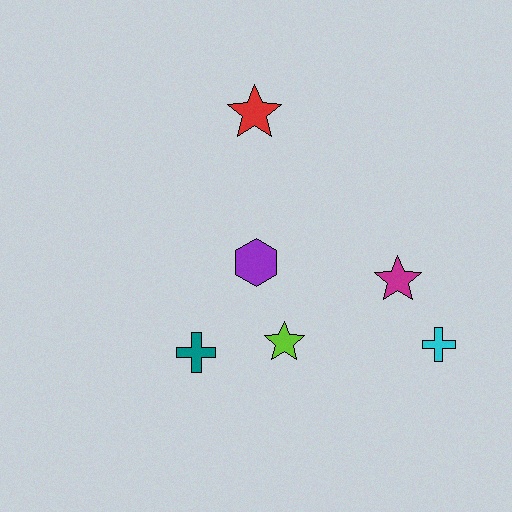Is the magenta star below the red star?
Yes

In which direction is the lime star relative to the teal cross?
The lime star is to the right of the teal cross.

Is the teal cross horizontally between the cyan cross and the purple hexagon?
No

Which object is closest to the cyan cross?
The magenta star is closest to the cyan cross.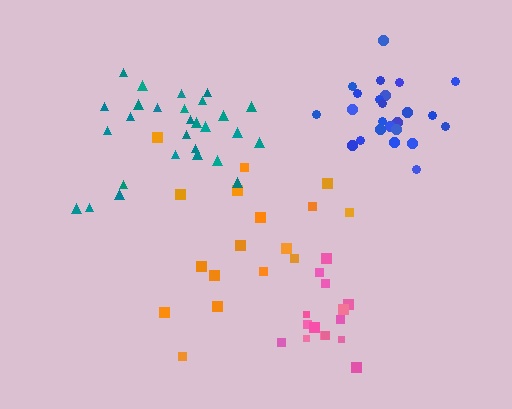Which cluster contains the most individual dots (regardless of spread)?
Teal (28).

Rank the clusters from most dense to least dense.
blue, pink, teal, orange.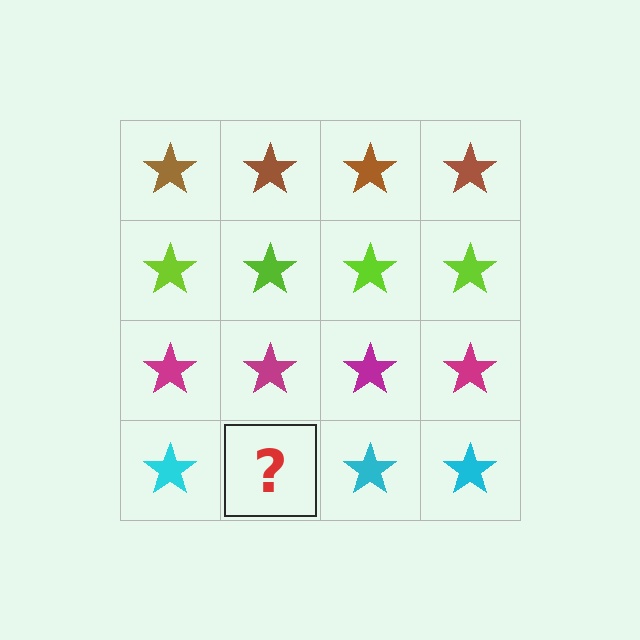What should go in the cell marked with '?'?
The missing cell should contain a cyan star.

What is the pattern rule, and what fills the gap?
The rule is that each row has a consistent color. The gap should be filled with a cyan star.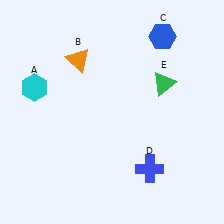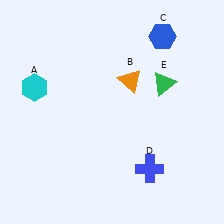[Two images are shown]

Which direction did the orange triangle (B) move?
The orange triangle (B) moved right.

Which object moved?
The orange triangle (B) moved right.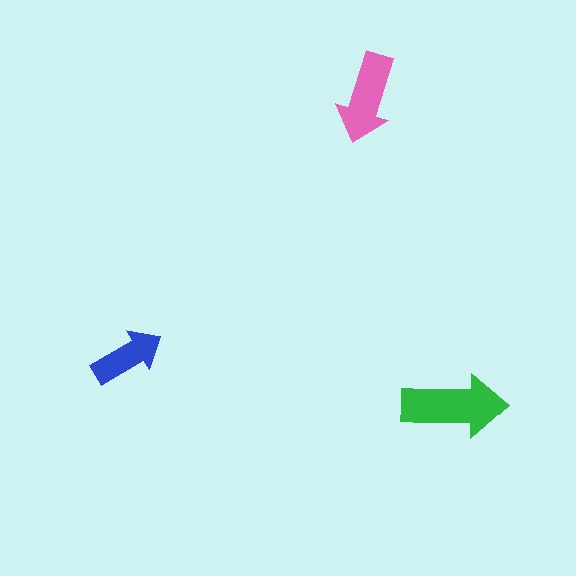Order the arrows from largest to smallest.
the green one, the pink one, the blue one.